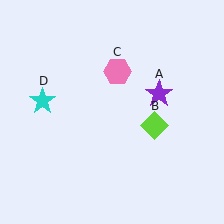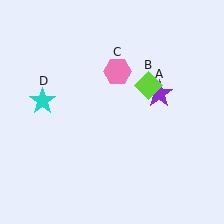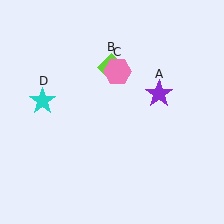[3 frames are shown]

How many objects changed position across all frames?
1 object changed position: lime diamond (object B).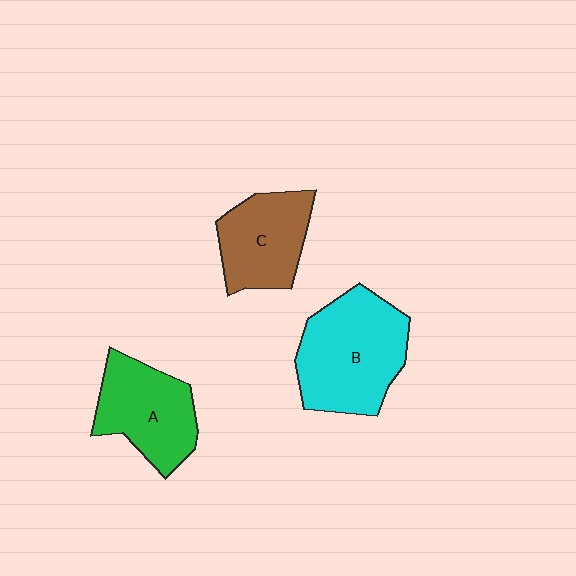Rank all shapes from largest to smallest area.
From largest to smallest: B (cyan), A (green), C (brown).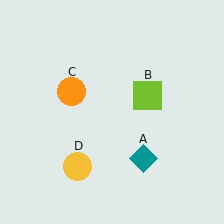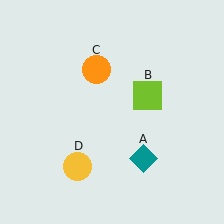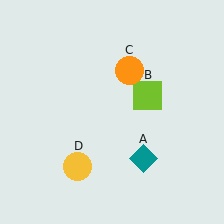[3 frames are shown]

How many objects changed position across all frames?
1 object changed position: orange circle (object C).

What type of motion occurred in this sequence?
The orange circle (object C) rotated clockwise around the center of the scene.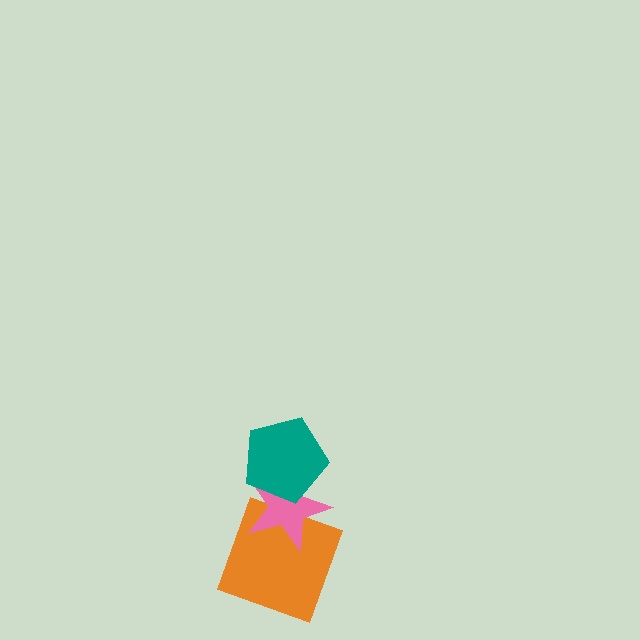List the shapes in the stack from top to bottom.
From top to bottom: the teal pentagon, the pink star, the orange square.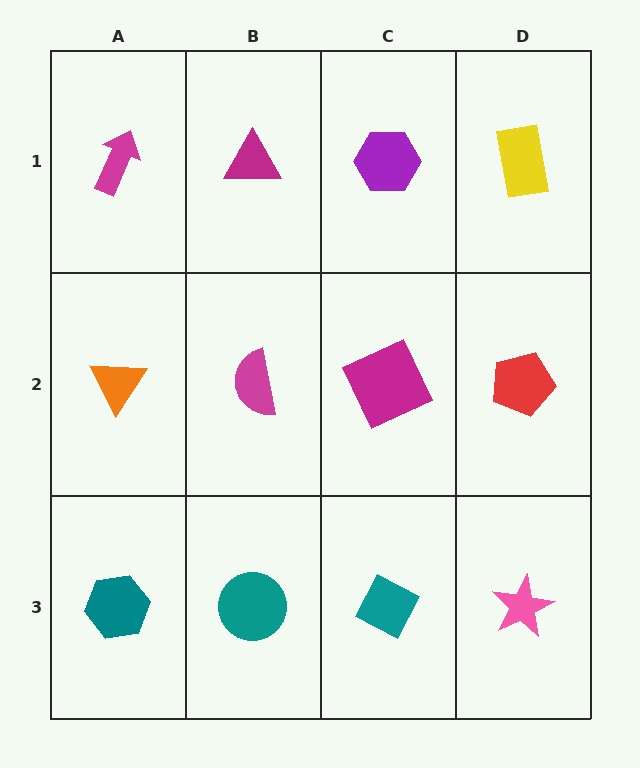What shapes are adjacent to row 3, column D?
A red pentagon (row 2, column D), a teal diamond (row 3, column C).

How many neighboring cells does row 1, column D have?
2.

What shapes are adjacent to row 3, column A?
An orange triangle (row 2, column A), a teal circle (row 3, column B).